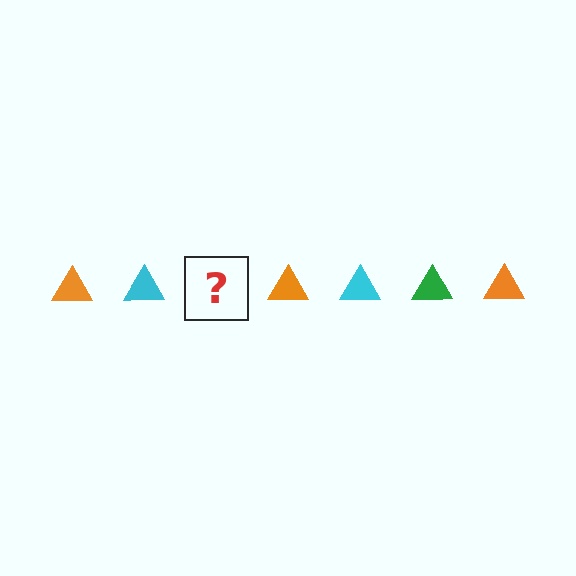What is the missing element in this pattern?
The missing element is a green triangle.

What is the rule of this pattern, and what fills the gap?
The rule is that the pattern cycles through orange, cyan, green triangles. The gap should be filled with a green triangle.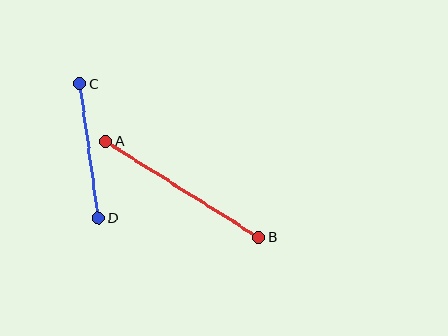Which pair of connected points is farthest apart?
Points A and B are farthest apart.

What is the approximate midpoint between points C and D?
The midpoint is at approximately (89, 151) pixels.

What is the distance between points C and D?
The distance is approximately 135 pixels.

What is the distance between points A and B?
The distance is approximately 181 pixels.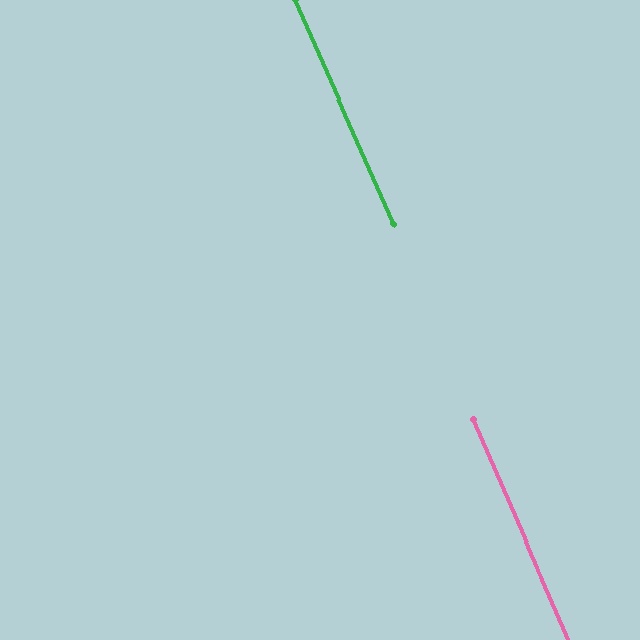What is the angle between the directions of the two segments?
Approximately 0 degrees.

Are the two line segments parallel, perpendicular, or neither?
Parallel — their directions differ by only 0.2°.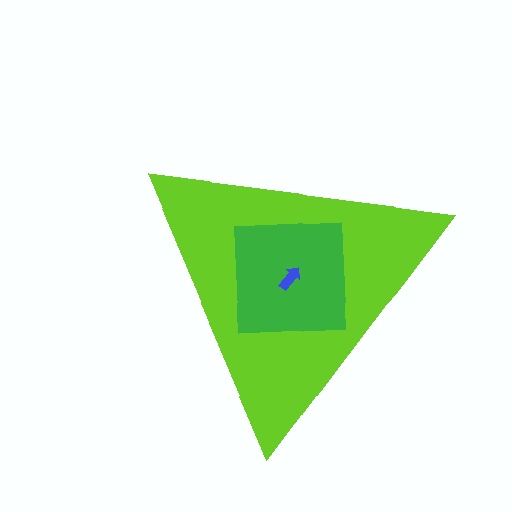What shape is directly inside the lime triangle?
The green square.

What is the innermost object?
The blue arrow.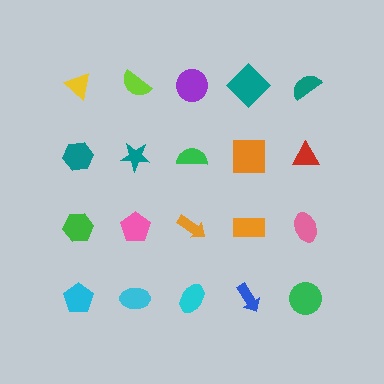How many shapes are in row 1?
5 shapes.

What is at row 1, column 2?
A lime semicircle.